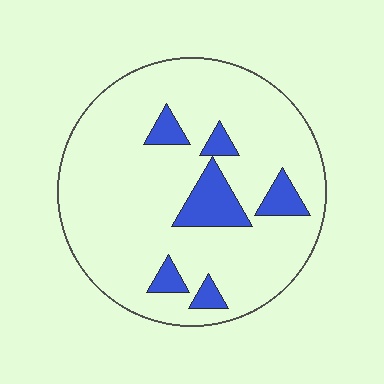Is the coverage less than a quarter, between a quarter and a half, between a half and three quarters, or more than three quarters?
Less than a quarter.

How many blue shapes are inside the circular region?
6.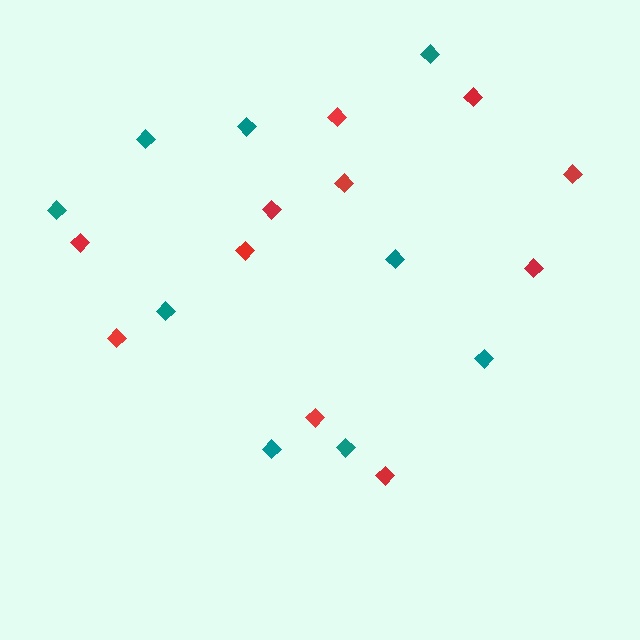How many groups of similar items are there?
There are 2 groups: one group of red diamonds (11) and one group of teal diamonds (9).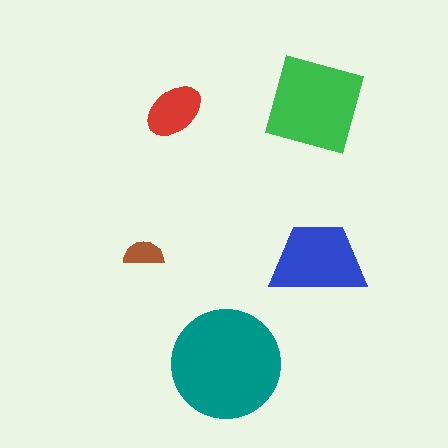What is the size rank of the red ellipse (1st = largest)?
4th.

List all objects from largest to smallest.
The teal circle, the green diamond, the blue trapezoid, the red ellipse, the brown semicircle.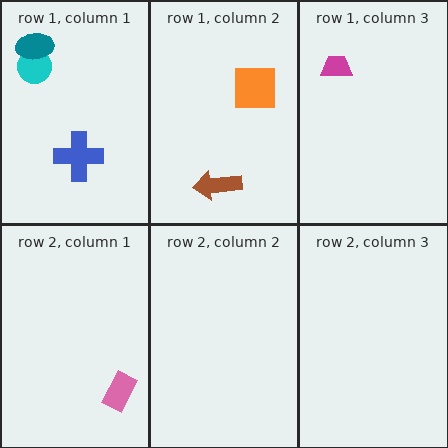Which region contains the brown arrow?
The row 1, column 2 region.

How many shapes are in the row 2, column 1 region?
1.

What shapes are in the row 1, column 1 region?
The blue cross, the cyan circle, the teal ellipse.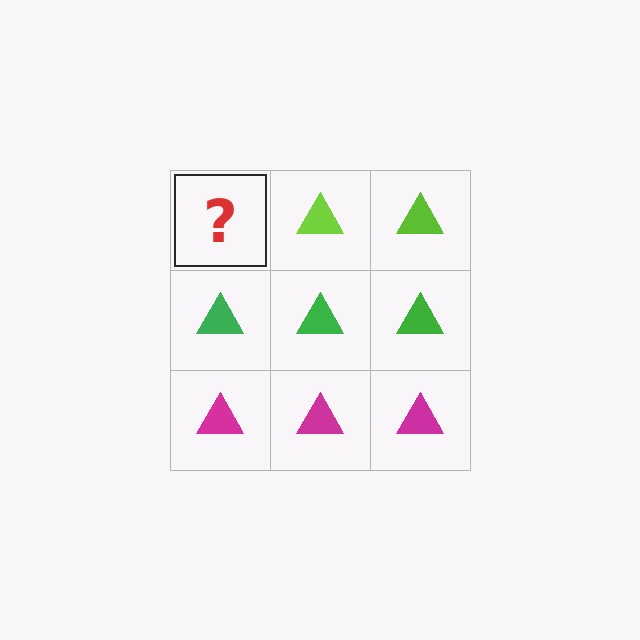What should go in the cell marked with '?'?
The missing cell should contain a lime triangle.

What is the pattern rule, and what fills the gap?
The rule is that each row has a consistent color. The gap should be filled with a lime triangle.